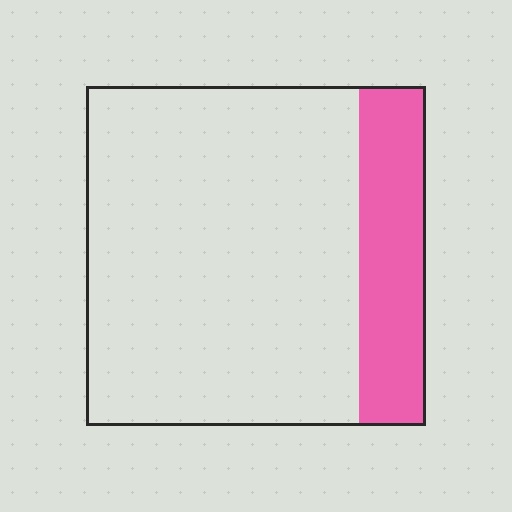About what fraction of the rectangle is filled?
About one fifth (1/5).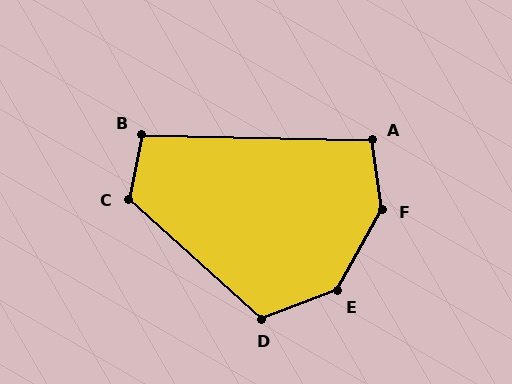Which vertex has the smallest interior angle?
A, at approximately 99 degrees.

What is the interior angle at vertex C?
Approximately 120 degrees (obtuse).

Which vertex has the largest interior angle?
F, at approximately 143 degrees.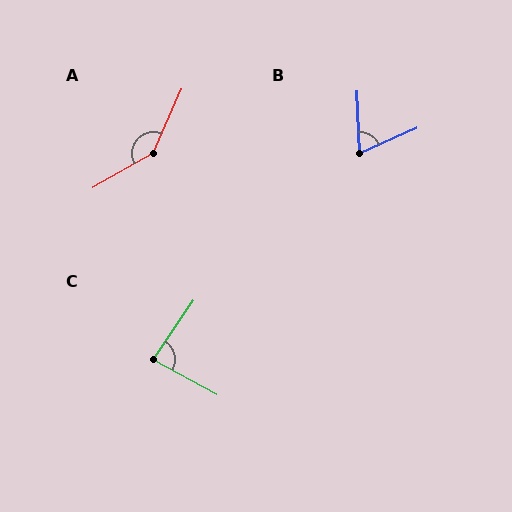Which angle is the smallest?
B, at approximately 68 degrees.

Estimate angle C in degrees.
Approximately 84 degrees.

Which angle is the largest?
A, at approximately 143 degrees.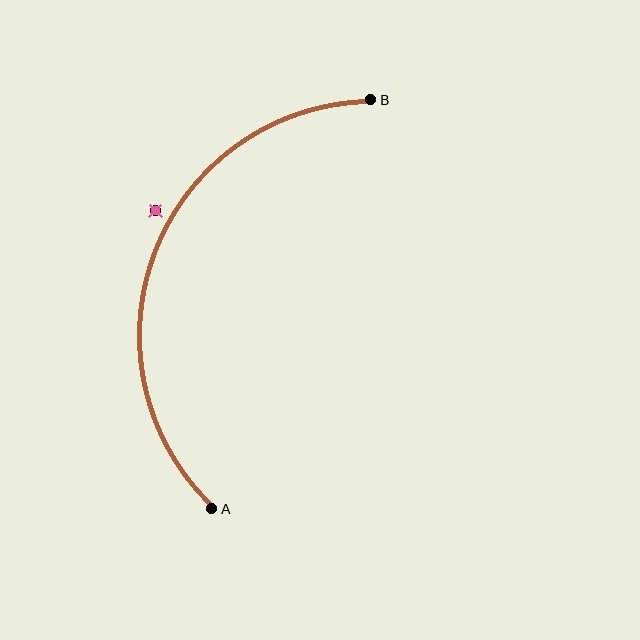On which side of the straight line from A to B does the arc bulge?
The arc bulges to the left of the straight line connecting A and B.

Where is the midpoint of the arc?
The arc midpoint is the point on the curve farthest from the straight line joining A and B. It sits to the left of that line.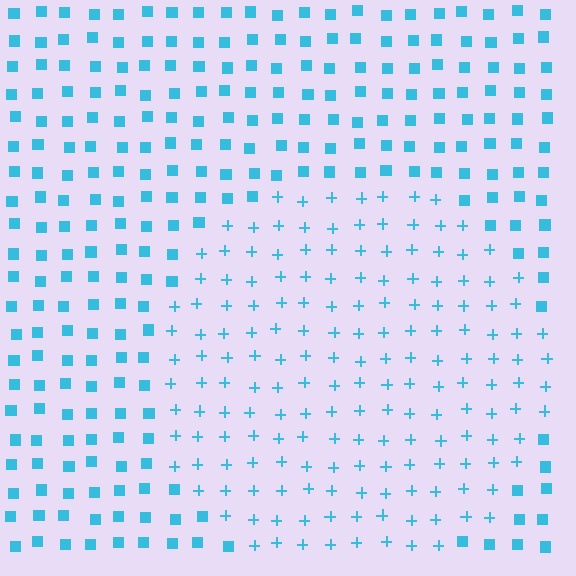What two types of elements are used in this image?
The image uses plus signs inside the circle region and squares outside it.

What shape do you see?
I see a circle.